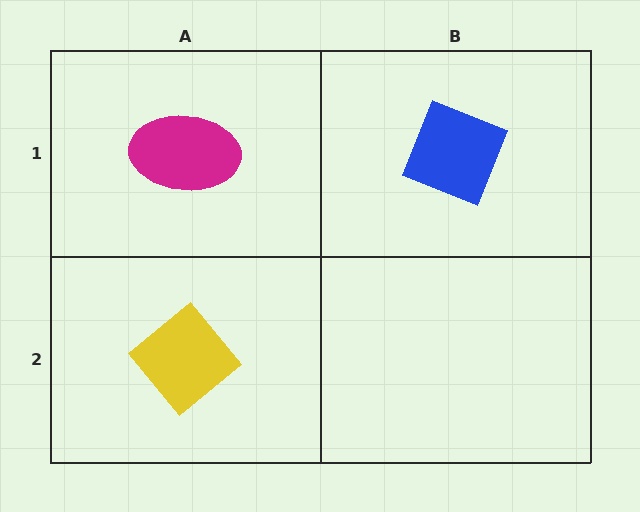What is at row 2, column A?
A yellow diamond.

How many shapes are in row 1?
2 shapes.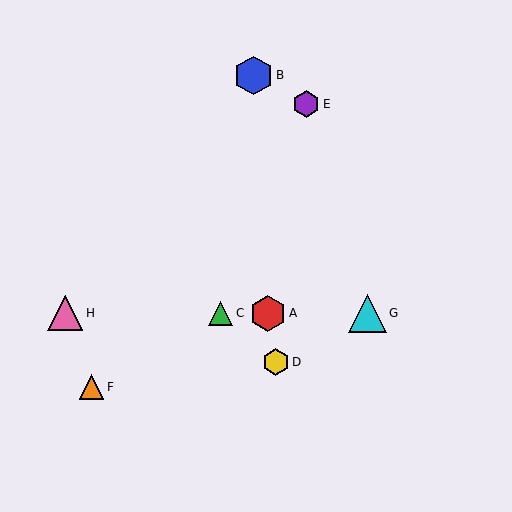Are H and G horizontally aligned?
Yes, both are at y≈313.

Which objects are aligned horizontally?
Objects A, C, G, H are aligned horizontally.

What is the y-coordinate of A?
Object A is at y≈313.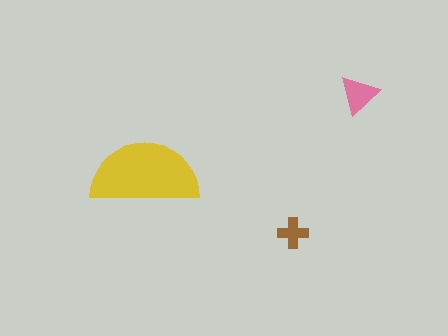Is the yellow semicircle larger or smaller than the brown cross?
Larger.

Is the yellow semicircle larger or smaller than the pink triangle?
Larger.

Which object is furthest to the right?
The pink triangle is rightmost.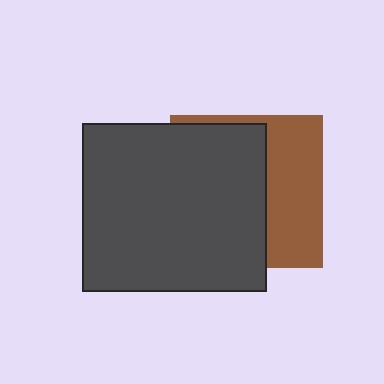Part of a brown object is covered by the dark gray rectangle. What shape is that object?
It is a square.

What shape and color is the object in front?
The object in front is a dark gray rectangle.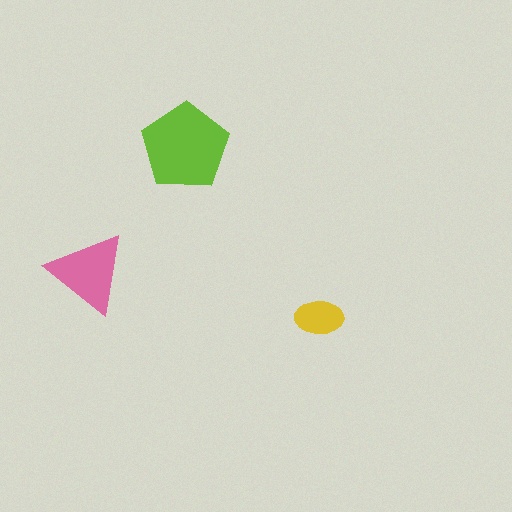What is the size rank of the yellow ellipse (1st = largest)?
3rd.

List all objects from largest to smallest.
The lime pentagon, the pink triangle, the yellow ellipse.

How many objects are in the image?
There are 3 objects in the image.